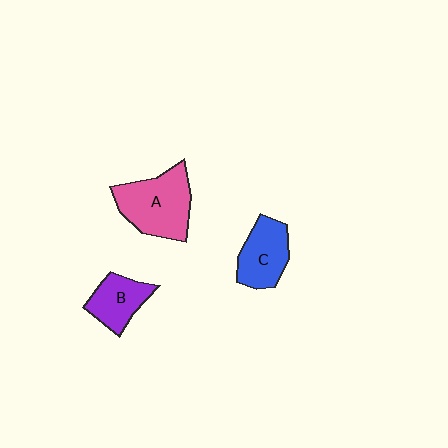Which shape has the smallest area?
Shape B (purple).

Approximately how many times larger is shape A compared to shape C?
Approximately 1.4 times.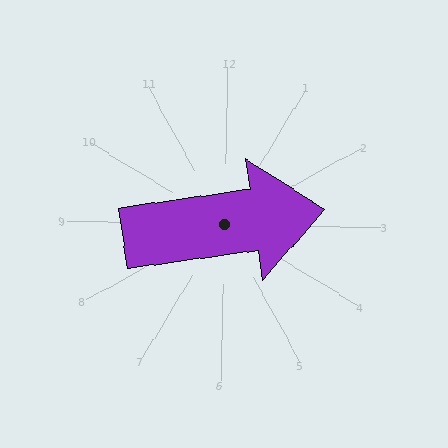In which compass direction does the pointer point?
East.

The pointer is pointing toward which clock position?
Roughly 3 o'clock.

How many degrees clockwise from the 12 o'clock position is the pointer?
Approximately 81 degrees.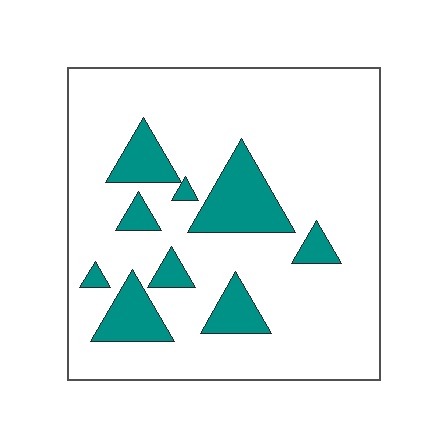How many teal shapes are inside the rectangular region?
9.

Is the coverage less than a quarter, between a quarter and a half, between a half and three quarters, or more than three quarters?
Less than a quarter.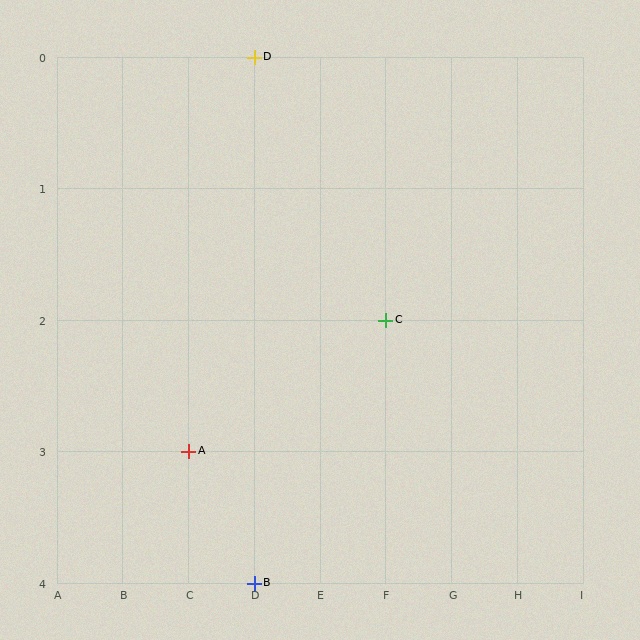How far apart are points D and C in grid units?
Points D and C are 2 columns and 2 rows apart (about 2.8 grid units diagonally).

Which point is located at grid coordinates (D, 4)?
Point B is at (D, 4).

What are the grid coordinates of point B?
Point B is at grid coordinates (D, 4).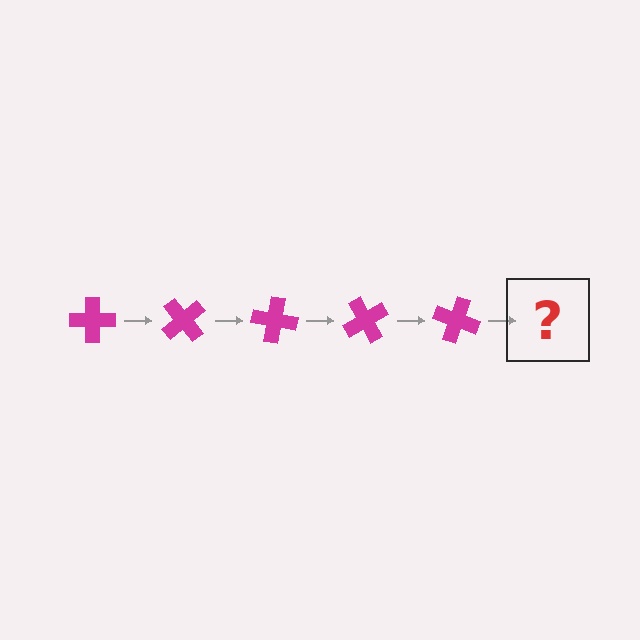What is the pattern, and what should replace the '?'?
The pattern is that the cross rotates 50 degrees each step. The '?' should be a magenta cross rotated 250 degrees.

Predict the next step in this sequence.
The next step is a magenta cross rotated 250 degrees.